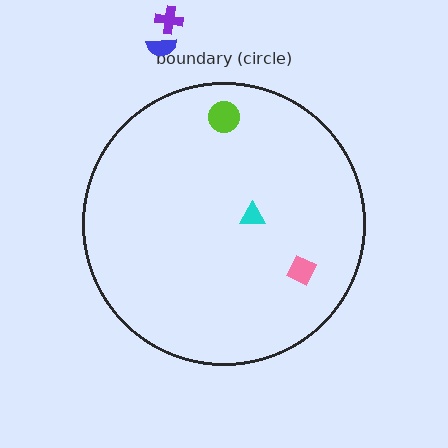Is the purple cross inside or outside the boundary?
Outside.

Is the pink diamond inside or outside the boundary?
Inside.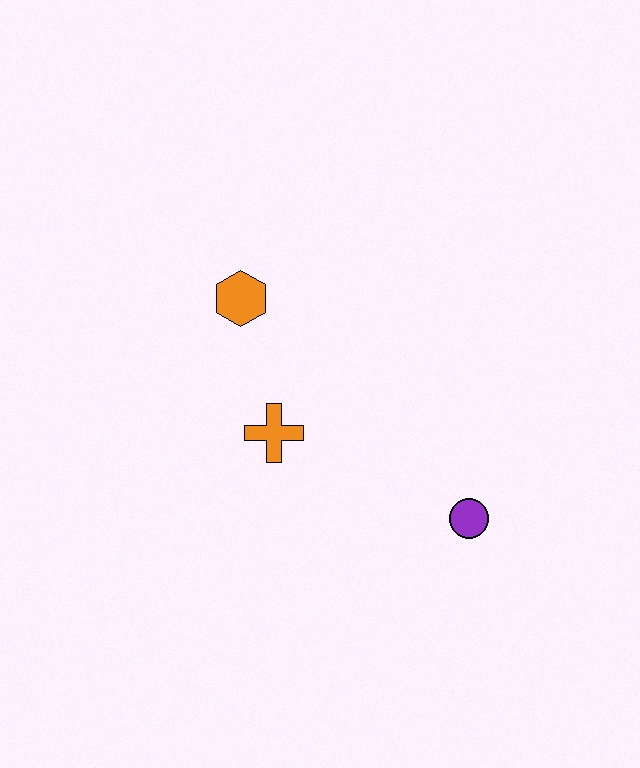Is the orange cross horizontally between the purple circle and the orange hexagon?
Yes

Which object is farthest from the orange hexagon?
The purple circle is farthest from the orange hexagon.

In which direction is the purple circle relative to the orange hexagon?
The purple circle is to the right of the orange hexagon.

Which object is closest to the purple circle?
The orange cross is closest to the purple circle.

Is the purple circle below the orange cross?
Yes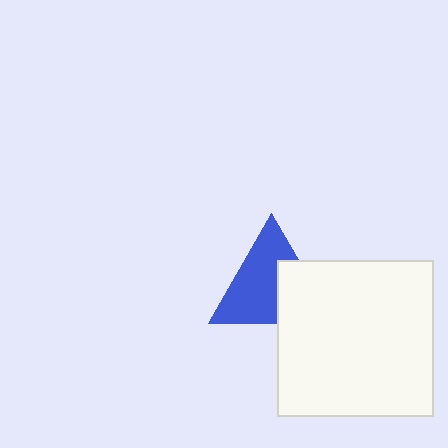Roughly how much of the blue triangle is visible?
About half of it is visible (roughly 64%).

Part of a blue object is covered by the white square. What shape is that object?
It is a triangle.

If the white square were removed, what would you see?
You would see the complete blue triangle.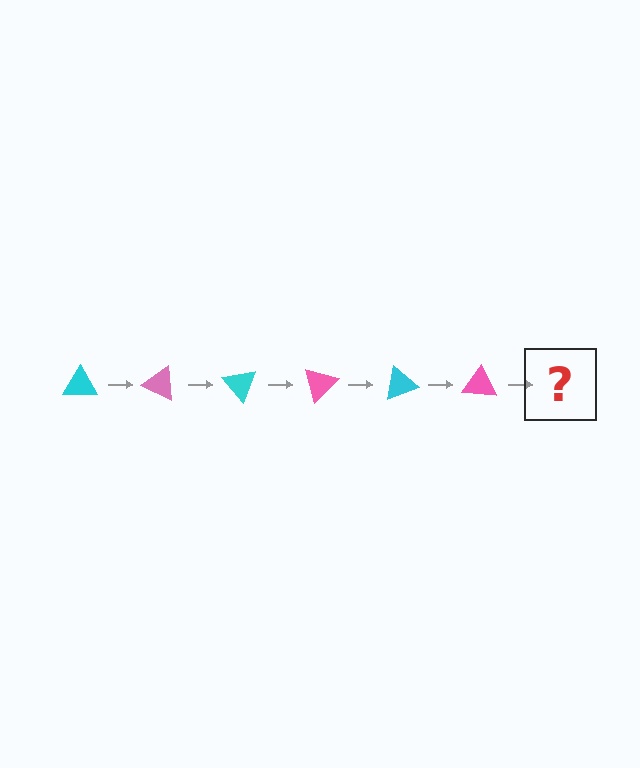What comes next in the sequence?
The next element should be a cyan triangle, rotated 150 degrees from the start.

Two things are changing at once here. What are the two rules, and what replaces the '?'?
The two rules are that it rotates 25 degrees each step and the color cycles through cyan and pink. The '?' should be a cyan triangle, rotated 150 degrees from the start.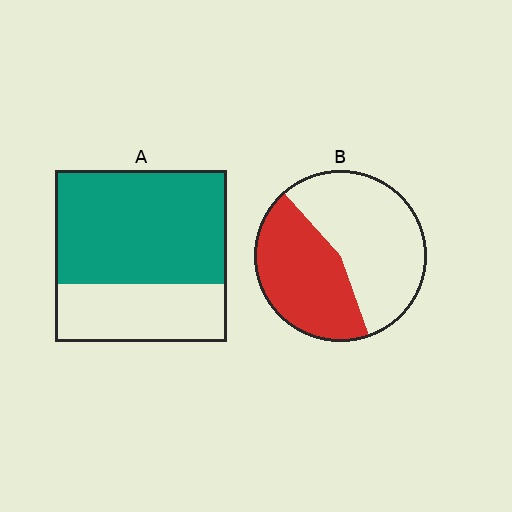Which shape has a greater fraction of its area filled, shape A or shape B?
Shape A.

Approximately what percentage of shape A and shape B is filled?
A is approximately 65% and B is approximately 45%.